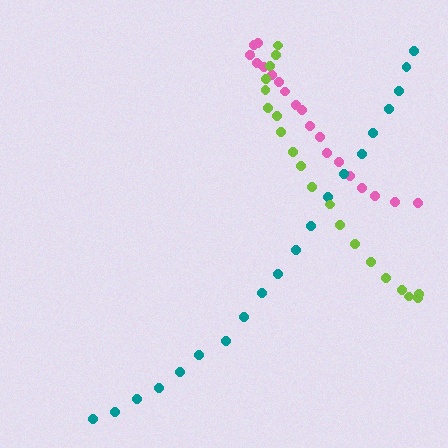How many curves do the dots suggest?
There are 3 distinct paths.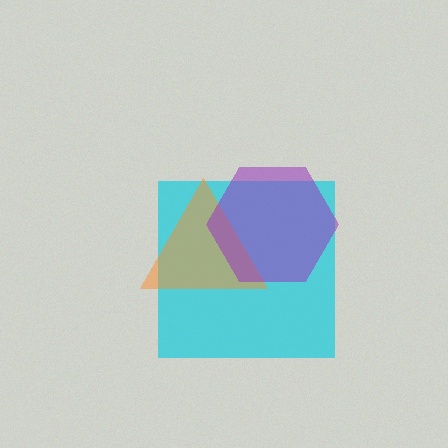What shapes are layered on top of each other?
The layered shapes are: a cyan square, an orange triangle, a purple hexagon.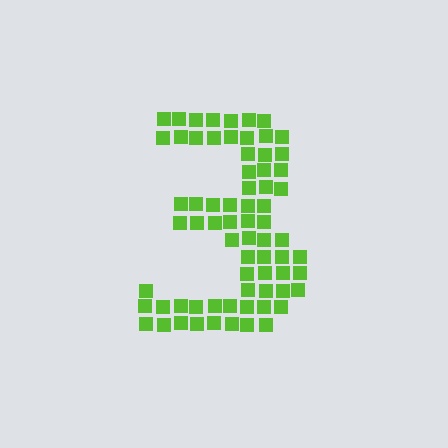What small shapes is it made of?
It is made of small squares.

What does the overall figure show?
The overall figure shows the digit 3.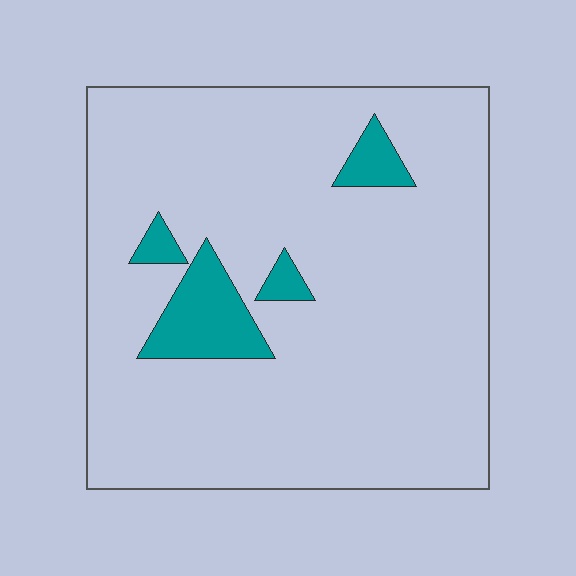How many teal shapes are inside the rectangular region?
4.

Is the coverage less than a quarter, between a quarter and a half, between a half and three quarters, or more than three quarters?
Less than a quarter.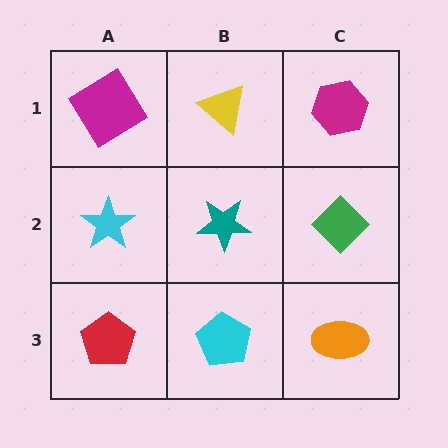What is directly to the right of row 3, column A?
A cyan pentagon.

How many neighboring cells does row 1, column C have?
2.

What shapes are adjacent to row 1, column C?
A green diamond (row 2, column C), a yellow triangle (row 1, column B).